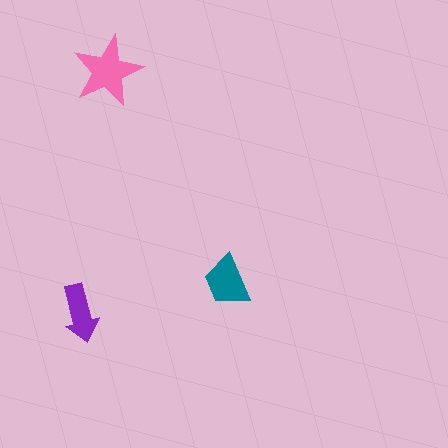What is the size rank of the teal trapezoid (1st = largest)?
2nd.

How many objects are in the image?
There are 3 objects in the image.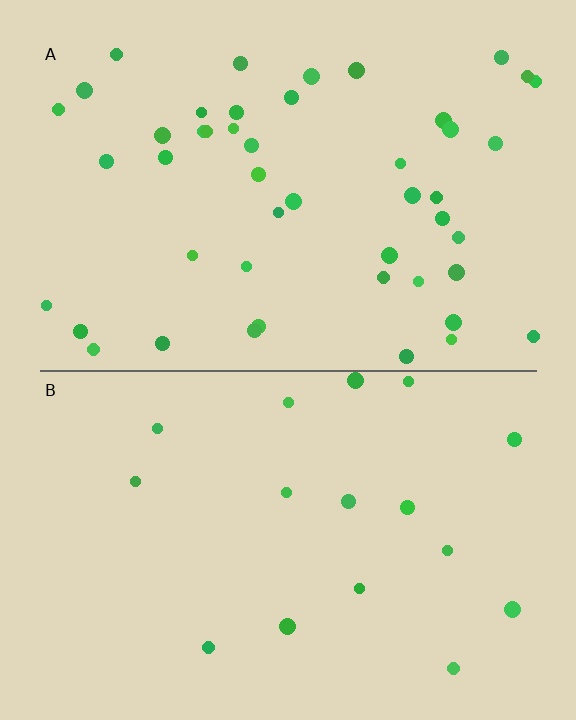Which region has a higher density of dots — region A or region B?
A (the top).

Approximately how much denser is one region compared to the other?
Approximately 2.9× — region A over region B.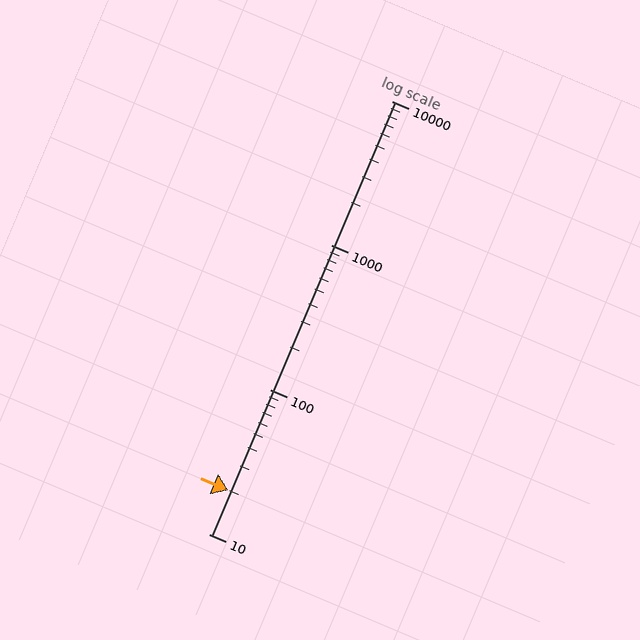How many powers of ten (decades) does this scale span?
The scale spans 3 decades, from 10 to 10000.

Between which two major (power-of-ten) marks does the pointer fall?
The pointer is between 10 and 100.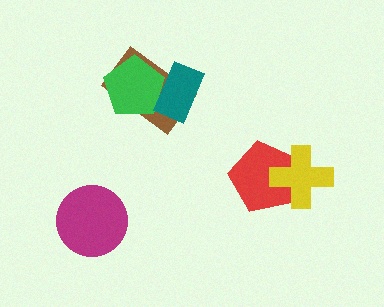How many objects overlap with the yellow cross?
1 object overlaps with the yellow cross.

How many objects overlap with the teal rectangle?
2 objects overlap with the teal rectangle.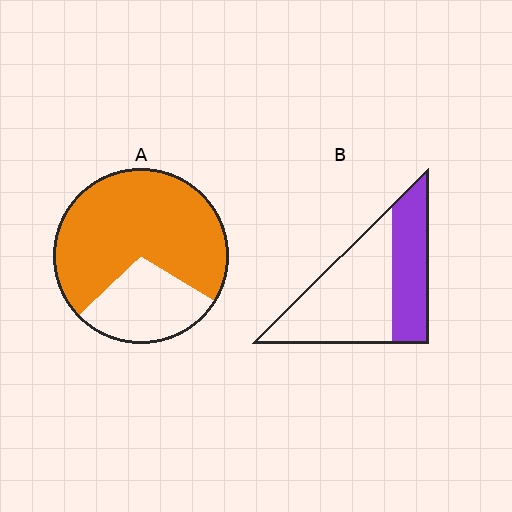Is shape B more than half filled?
No.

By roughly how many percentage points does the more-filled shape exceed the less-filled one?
By roughly 35 percentage points (A over B).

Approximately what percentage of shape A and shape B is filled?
A is approximately 70% and B is approximately 35%.